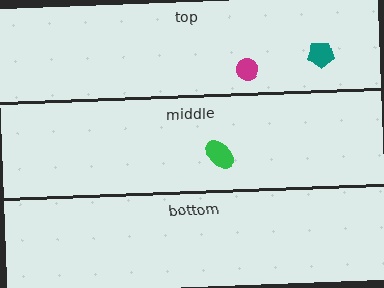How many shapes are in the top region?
2.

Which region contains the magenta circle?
The top region.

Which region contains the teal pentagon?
The top region.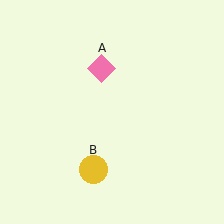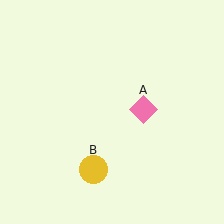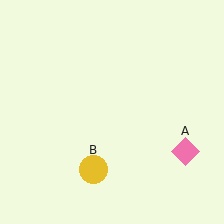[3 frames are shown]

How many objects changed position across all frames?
1 object changed position: pink diamond (object A).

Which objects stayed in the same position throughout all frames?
Yellow circle (object B) remained stationary.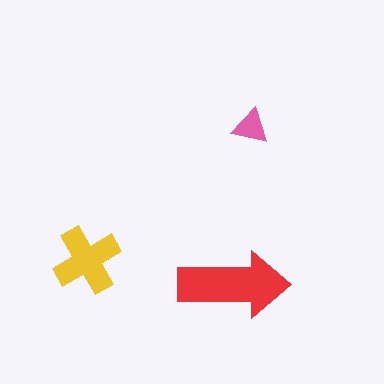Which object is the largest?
The red arrow.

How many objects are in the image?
There are 3 objects in the image.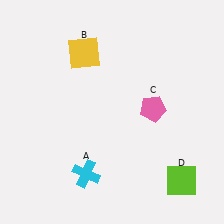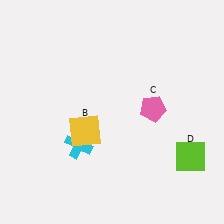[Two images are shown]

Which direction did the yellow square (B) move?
The yellow square (B) moved down.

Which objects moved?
The objects that moved are: the cyan cross (A), the yellow square (B), the lime square (D).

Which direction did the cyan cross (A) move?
The cyan cross (A) moved up.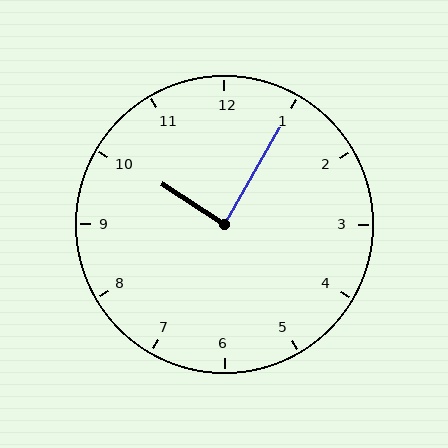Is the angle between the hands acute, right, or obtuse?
It is right.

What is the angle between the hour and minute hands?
Approximately 88 degrees.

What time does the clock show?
10:05.